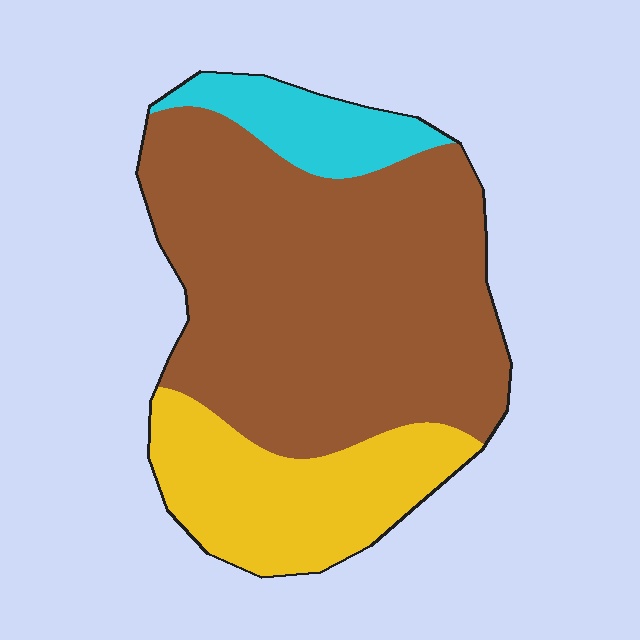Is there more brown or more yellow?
Brown.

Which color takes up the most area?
Brown, at roughly 65%.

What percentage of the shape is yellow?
Yellow covers about 25% of the shape.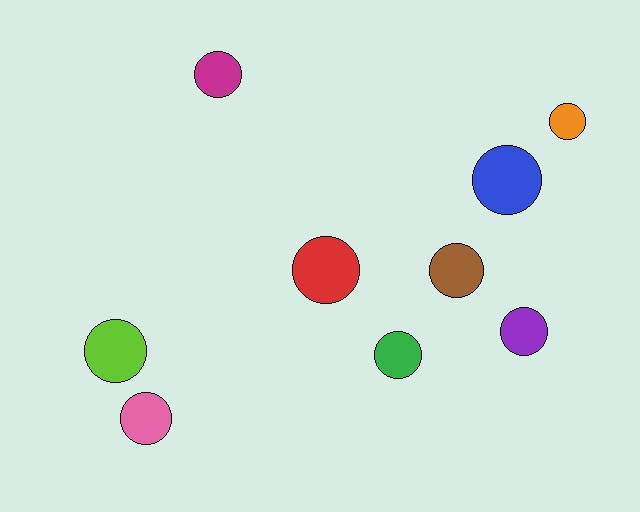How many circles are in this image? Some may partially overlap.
There are 9 circles.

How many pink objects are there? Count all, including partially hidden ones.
There is 1 pink object.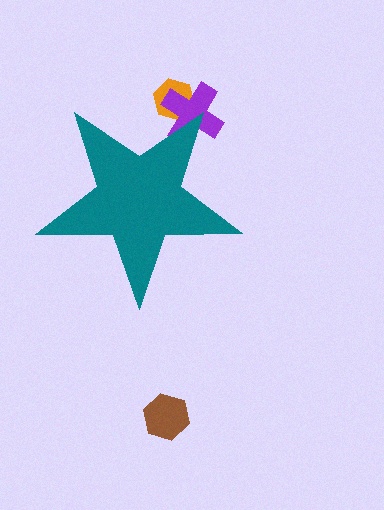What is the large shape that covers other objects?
A teal star.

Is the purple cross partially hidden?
Yes, the purple cross is partially hidden behind the teal star.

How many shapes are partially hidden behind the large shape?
2 shapes are partially hidden.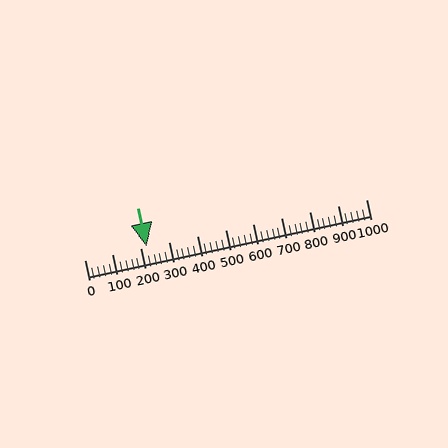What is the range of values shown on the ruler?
The ruler shows values from 0 to 1000.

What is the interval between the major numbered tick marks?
The major tick marks are spaced 100 units apart.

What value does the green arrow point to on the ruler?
The green arrow points to approximately 220.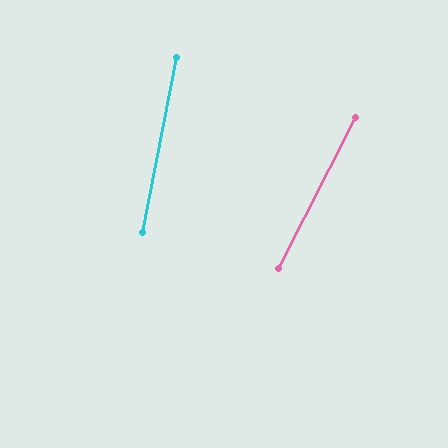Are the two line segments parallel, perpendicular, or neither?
Neither parallel nor perpendicular — they differ by about 16°.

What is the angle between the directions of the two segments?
Approximately 16 degrees.